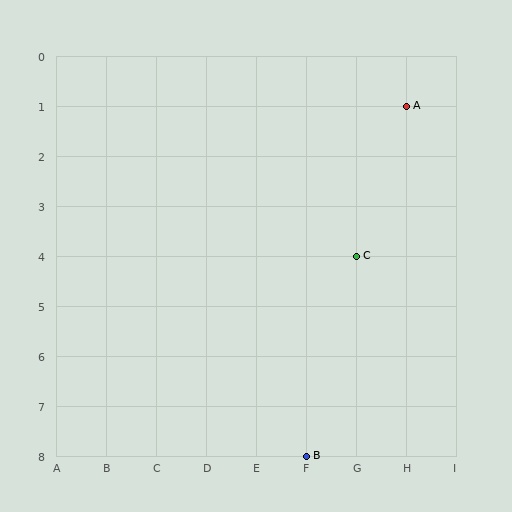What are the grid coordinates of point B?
Point B is at grid coordinates (F, 8).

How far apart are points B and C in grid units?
Points B and C are 1 column and 4 rows apart (about 4.1 grid units diagonally).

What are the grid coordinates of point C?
Point C is at grid coordinates (G, 4).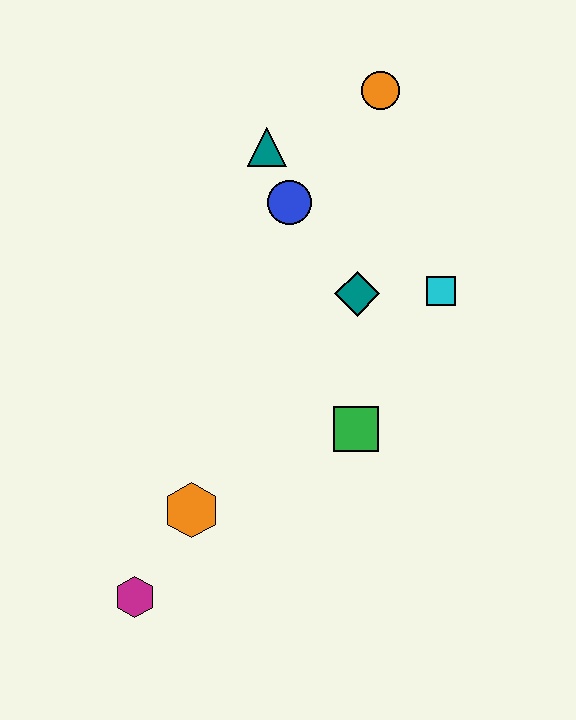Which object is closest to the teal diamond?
The cyan square is closest to the teal diamond.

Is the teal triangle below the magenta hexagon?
No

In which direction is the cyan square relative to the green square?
The cyan square is above the green square.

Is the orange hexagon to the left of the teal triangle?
Yes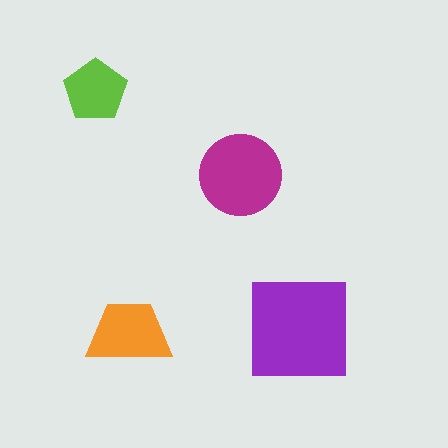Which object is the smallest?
The lime pentagon.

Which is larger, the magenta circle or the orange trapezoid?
The magenta circle.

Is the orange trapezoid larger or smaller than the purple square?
Smaller.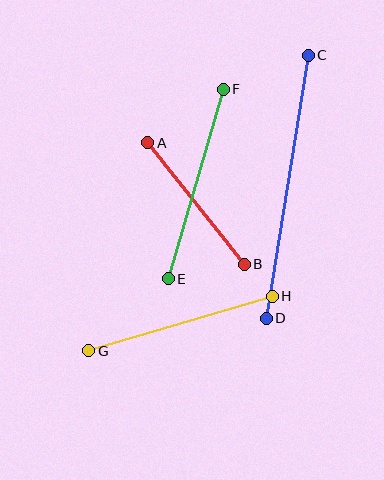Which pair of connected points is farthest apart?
Points C and D are farthest apart.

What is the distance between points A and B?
The distance is approximately 155 pixels.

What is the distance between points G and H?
The distance is approximately 191 pixels.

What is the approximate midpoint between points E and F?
The midpoint is at approximately (196, 184) pixels.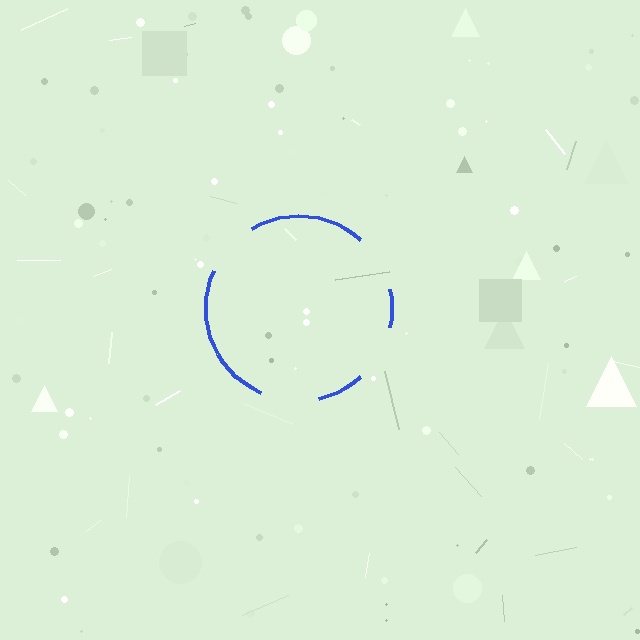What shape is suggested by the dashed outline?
The dashed outline suggests a circle.